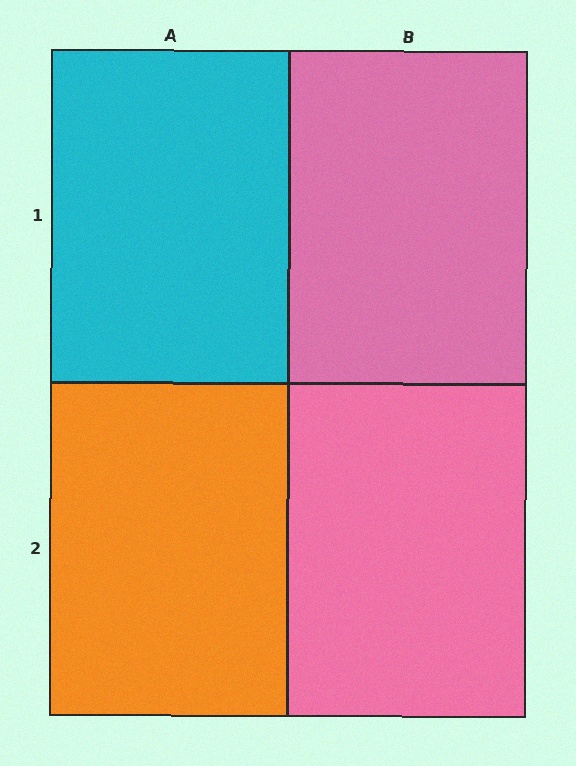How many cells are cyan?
1 cell is cyan.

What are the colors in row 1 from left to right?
Cyan, pink.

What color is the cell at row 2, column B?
Pink.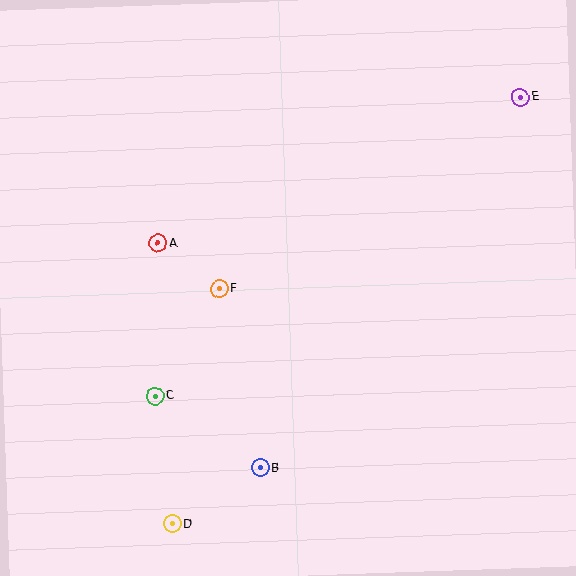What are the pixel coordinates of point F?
Point F is at (219, 289).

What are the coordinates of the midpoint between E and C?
The midpoint between E and C is at (337, 247).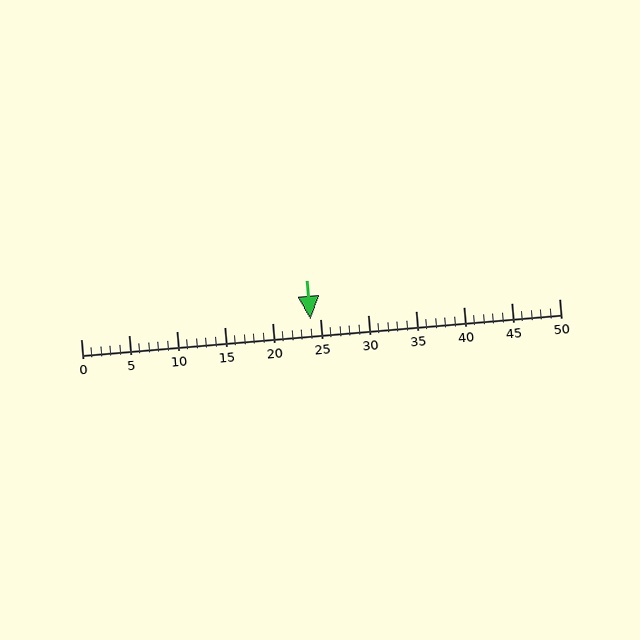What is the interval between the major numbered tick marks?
The major tick marks are spaced 5 units apart.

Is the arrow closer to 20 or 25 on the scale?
The arrow is closer to 25.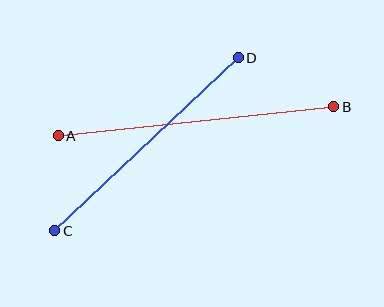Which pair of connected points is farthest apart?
Points A and B are farthest apart.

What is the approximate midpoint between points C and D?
The midpoint is at approximately (147, 144) pixels.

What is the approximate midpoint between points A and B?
The midpoint is at approximately (196, 121) pixels.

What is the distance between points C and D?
The distance is approximately 252 pixels.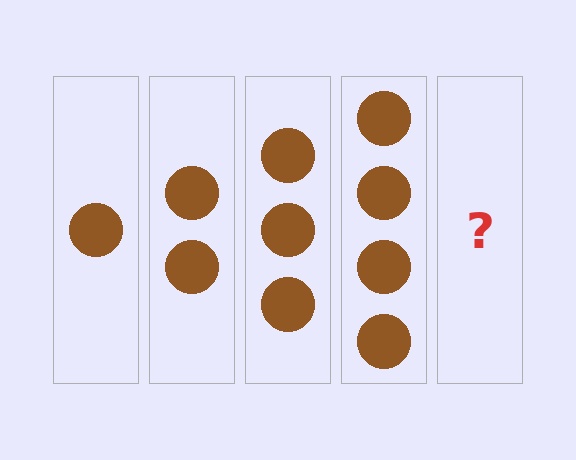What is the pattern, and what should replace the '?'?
The pattern is that each step adds one more circle. The '?' should be 5 circles.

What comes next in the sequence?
The next element should be 5 circles.